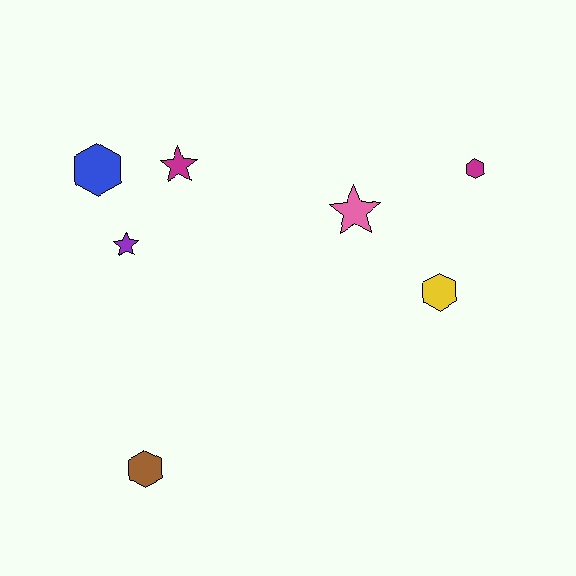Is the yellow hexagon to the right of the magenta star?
Yes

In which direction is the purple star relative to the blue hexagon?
The purple star is below the blue hexagon.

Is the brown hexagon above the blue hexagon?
No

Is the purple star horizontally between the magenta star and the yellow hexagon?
No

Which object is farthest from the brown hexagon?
The magenta hexagon is farthest from the brown hexagon.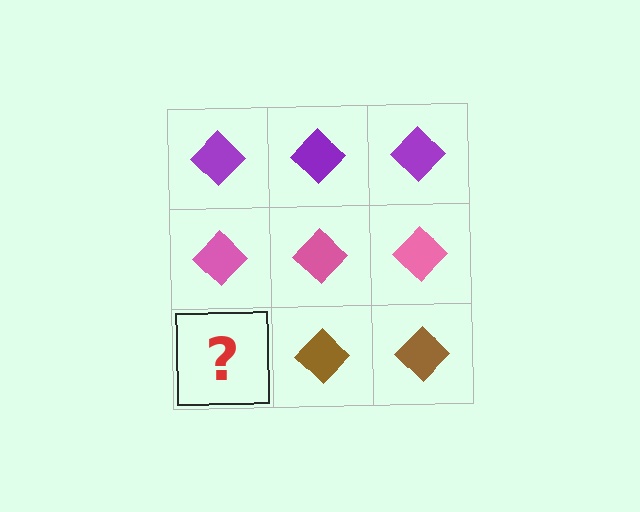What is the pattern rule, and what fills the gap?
The rule is that each row has a consistent color. The gap should be filled with a brown diamond.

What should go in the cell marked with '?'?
The missing cell should contain a brown diamond.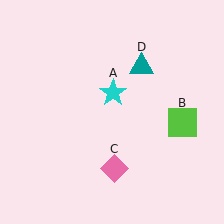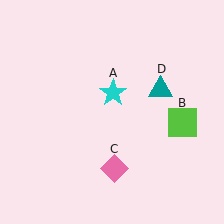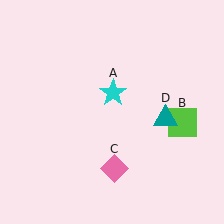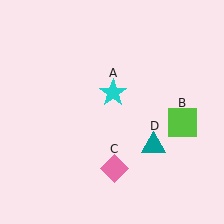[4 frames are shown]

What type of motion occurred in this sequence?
The teal triangle (object D) rotated clockwise around the center of the scene.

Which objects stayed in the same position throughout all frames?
Cyan star (object A) and lime square (object B) and pink diamond (object C) remained stationary.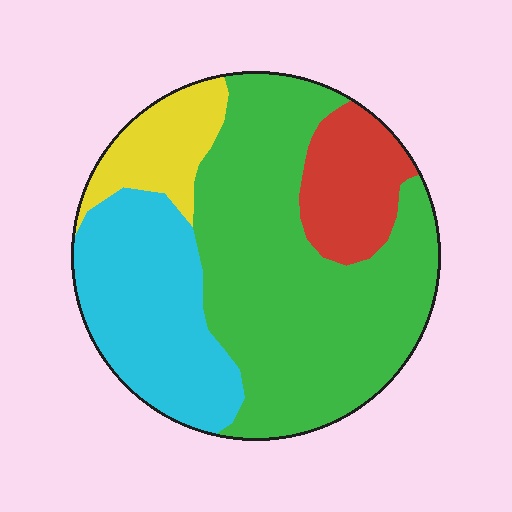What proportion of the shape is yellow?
Yellow takes up less than a quarter of the shape.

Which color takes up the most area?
Green, at roughly 50%.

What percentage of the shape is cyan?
Cyan covers around 25% of the shape.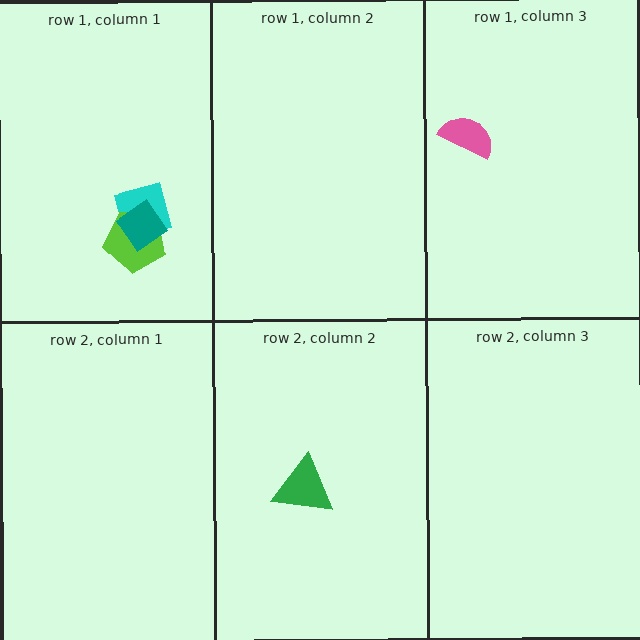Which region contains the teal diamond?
The row 1, column 1 region.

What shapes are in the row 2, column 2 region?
The green triangle.